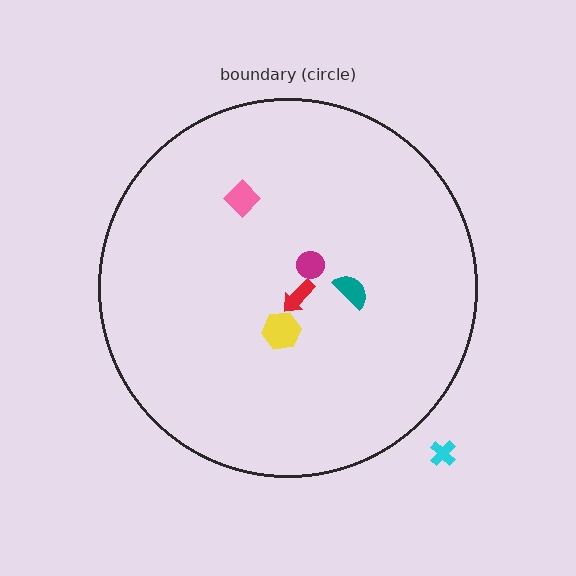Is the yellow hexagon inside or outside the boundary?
Inside.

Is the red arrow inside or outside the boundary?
Inside.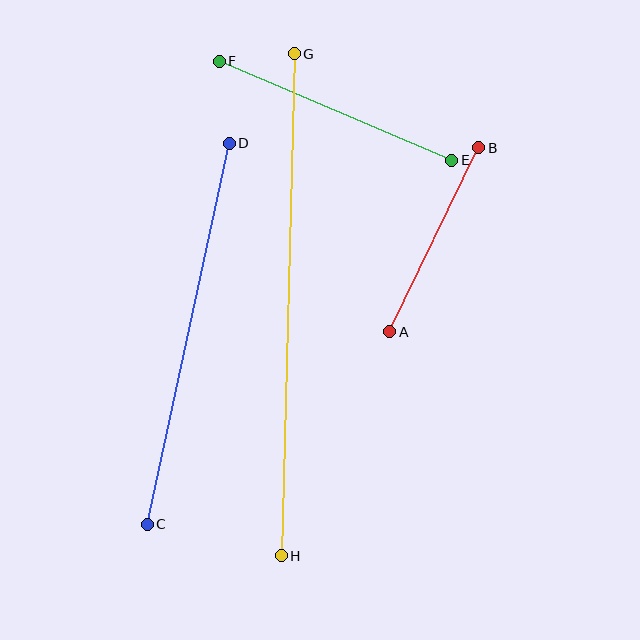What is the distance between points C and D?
The distance is approximately 390 pixels.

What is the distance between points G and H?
The distance is approximately 502 pixels.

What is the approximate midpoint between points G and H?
The midpoint is at approximately (288, 305) pixels.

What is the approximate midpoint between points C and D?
The midpoint is at approximately (188, 334) pixels.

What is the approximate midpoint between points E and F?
The midpoint is at approximately (336, 111) pixels.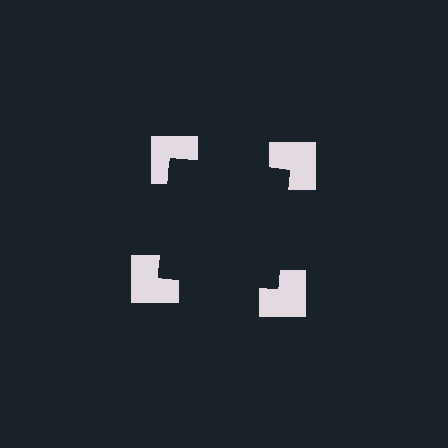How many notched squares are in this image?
There are 4 — one at each vertex of the illusory square.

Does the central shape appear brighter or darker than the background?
It typically appears slightly darker than the background, even though no actual brightness change is drawn.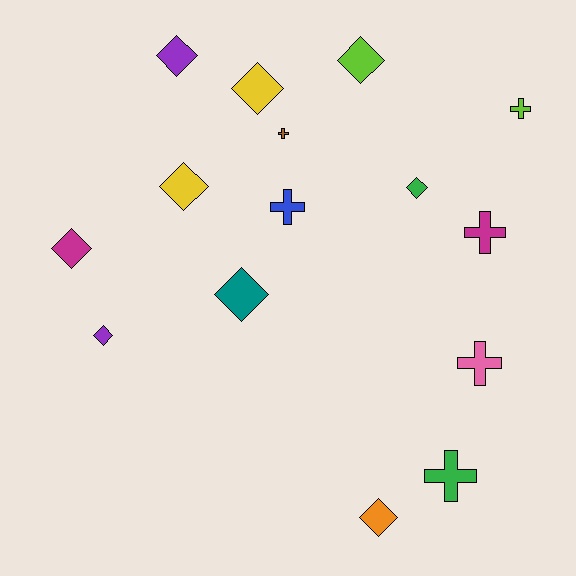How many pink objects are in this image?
There is 1 pink object.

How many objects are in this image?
There are 15 objects.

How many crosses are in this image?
There are 6 crosses.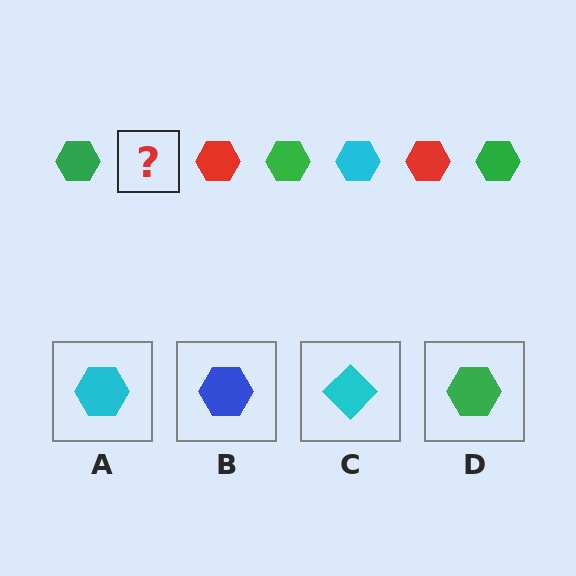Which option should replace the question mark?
Option A.